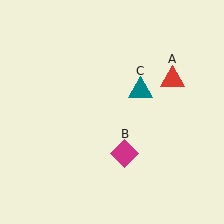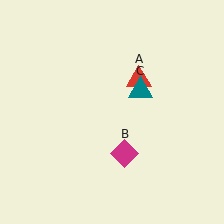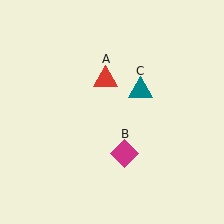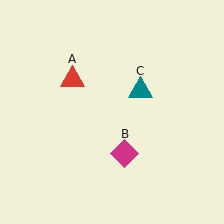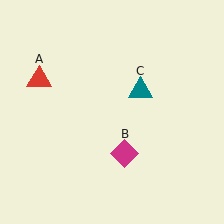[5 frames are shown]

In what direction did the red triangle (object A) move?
The red triangle (object A) moved left.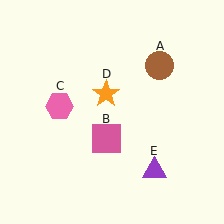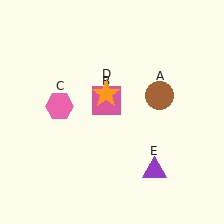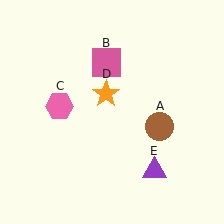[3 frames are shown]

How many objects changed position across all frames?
2 objects changed position: brown circle (object A), pink square (object B).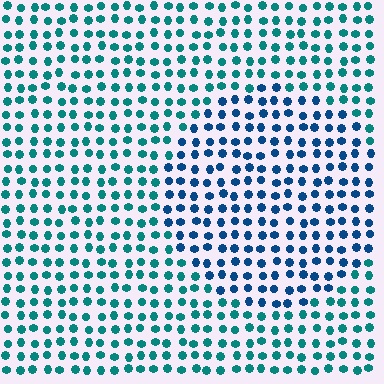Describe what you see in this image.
The image is filled with small teal elements in a uniform arrangement. A circle-shaped region is visible where the elements are tinted to a slightly different hue, forming a subtle color boundary.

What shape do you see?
I see a circle.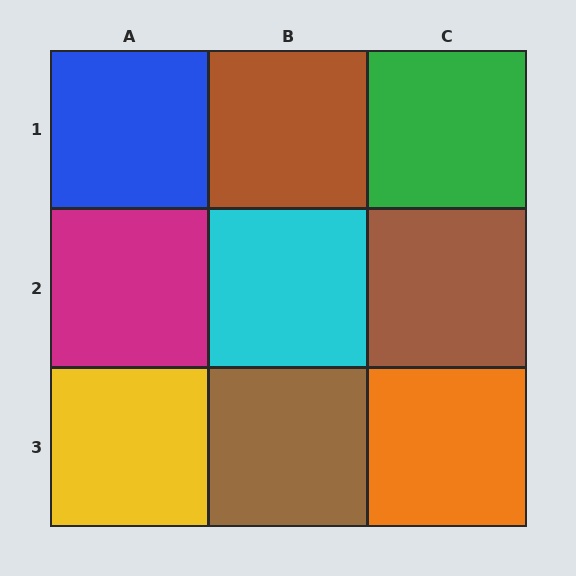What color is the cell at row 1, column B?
Brown.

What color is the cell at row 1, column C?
Green.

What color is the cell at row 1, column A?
Blue.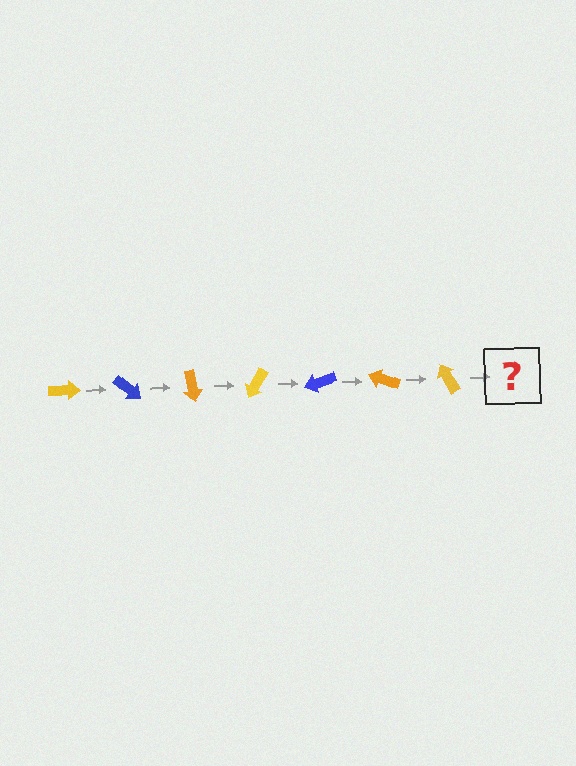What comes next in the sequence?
The next element should be a blue arrow, rotated 280 degrees from the start.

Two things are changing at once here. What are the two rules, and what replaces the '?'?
The two rules are that it rotates 40 degrees each step and the color cycles through yellow, blue, and orange. The '?' should be a blue arrow, rotated 280 degrees from the start.